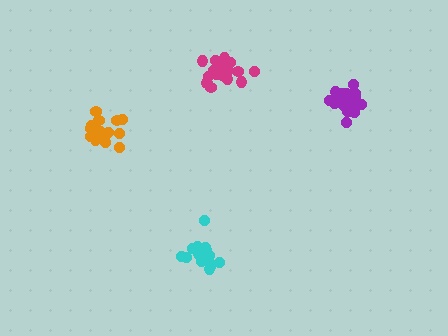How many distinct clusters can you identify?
There are 4 distinct clusters.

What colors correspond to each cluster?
The clusters are colored: purple, orange, cyan, magenta.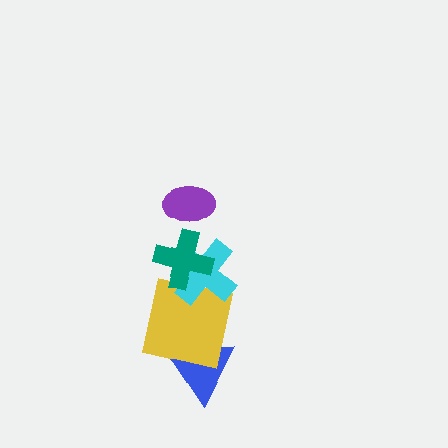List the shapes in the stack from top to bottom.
From top to bottom: the purple ellipse, the teal cross, the cyan cross, the yellow square, the blue triangle.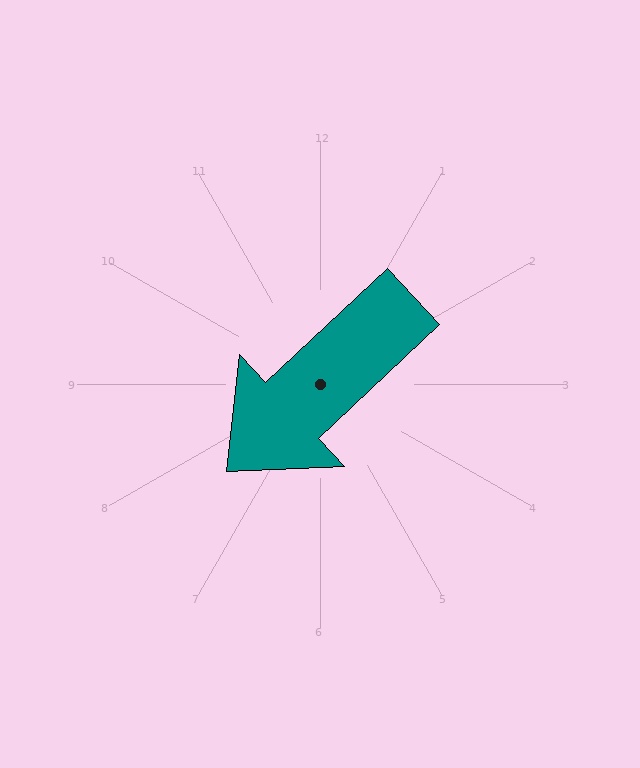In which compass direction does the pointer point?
Southwest.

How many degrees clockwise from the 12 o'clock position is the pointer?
Approximately 227 degrees.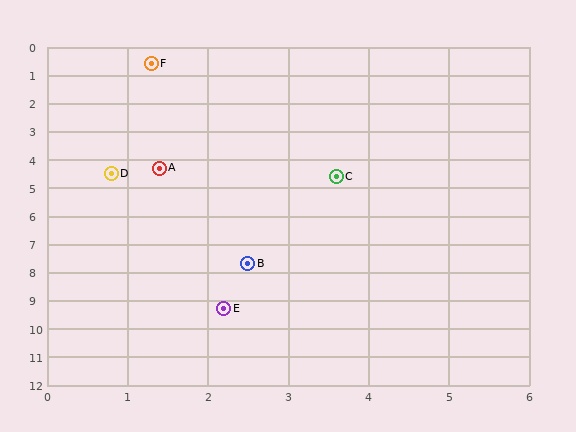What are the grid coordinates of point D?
Point D is at approximately (0.8, 4.5).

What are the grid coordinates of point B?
Point B is at approximately (2.5, 7.7).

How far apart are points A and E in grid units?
Points A and E are about 5.1 grid units apart.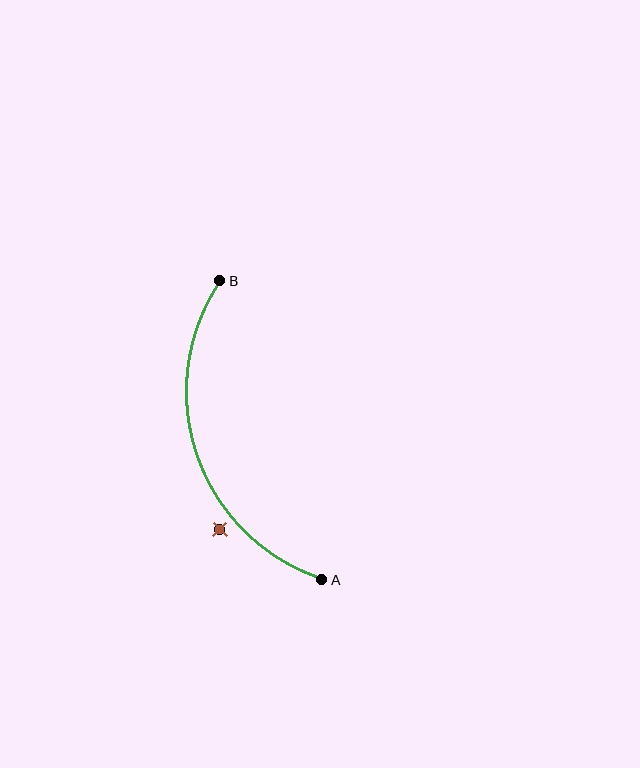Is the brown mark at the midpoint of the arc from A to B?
No — the brown mark does not lie on the arc at all. It sits slightly outside the curve.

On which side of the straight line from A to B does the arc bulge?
The arc bulges to the left of the straight line connecting A and B.